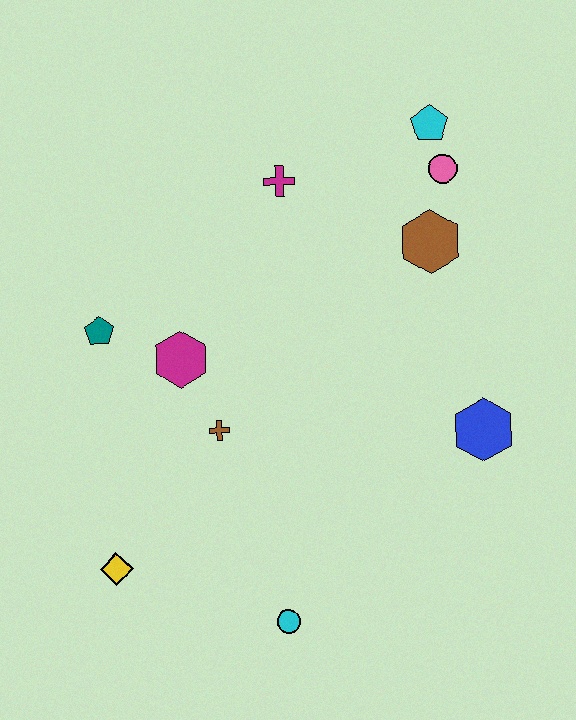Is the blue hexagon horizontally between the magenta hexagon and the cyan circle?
No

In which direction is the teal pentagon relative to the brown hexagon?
The teal pentagon is to the left of the brown hexagon.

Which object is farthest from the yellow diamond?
The cyan pentagon is farthest from the yellow diamond.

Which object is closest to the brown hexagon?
The pink circle is closest to the brown hexagon.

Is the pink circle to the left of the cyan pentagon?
No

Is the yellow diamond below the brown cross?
Yes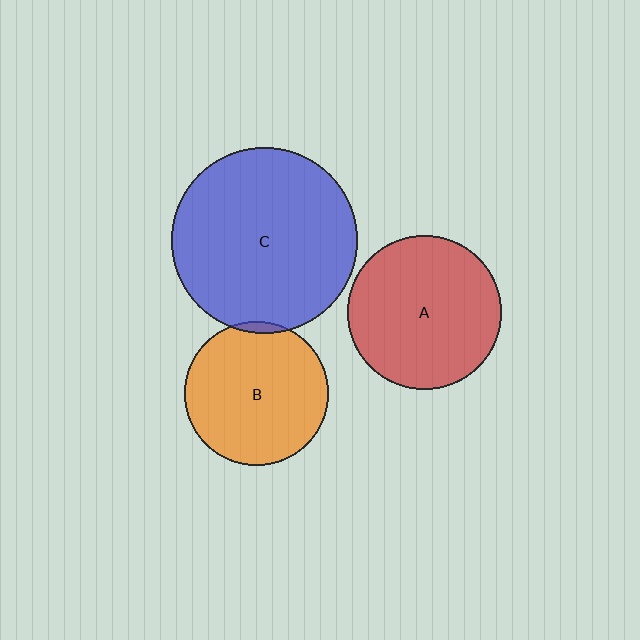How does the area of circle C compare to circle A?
Approximately 1.5 times.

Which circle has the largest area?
Circle C (blue).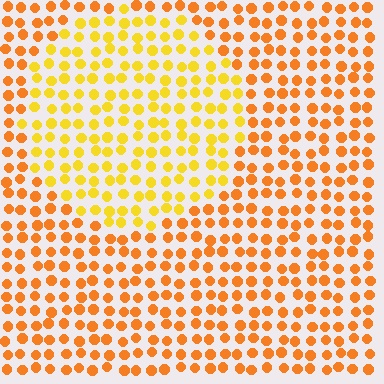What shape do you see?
I see a circle.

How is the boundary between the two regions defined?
The boundary is defined purely by a slight shift in hue (about 26 degrees). Spacing, size, and orientation are identical on both sides.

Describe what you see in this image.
The image is filled with small orange elements in a uniform arrangement. A circle-shaped region is visible where the elements are tinted to a slightly different hue, forming a subtle color boundary.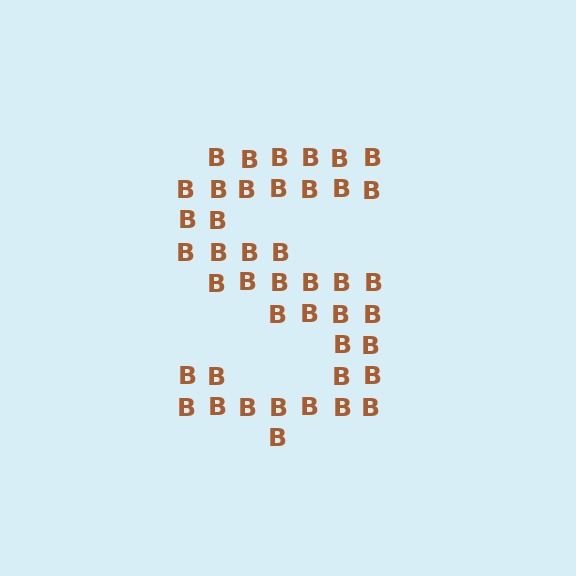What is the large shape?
The large shape is the letter S.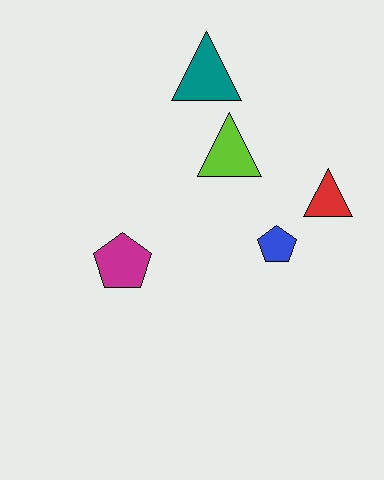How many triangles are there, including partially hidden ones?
There are 3 triangles.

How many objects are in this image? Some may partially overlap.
There are 5 objects.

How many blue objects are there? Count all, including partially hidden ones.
There is 1 blue object.